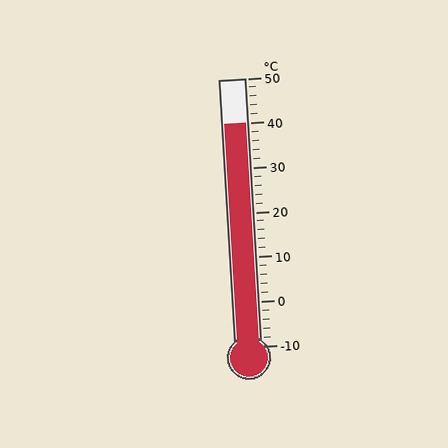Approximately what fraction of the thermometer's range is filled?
The thermometer is filled to approximately 85% of its range.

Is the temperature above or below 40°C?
The temperature is at 40°C.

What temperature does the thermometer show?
The thermometer shows approximately 40°C.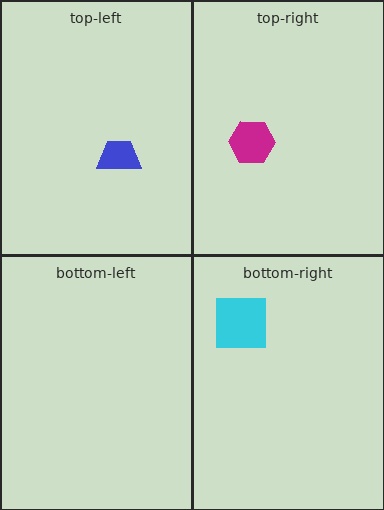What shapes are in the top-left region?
The blue trapezoid.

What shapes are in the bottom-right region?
The cyan square.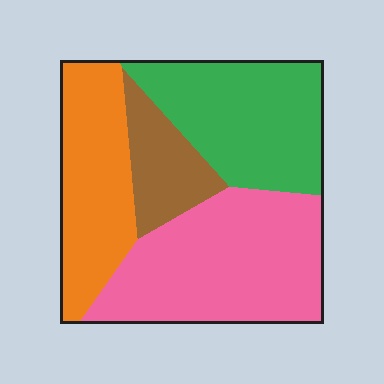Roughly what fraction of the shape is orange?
Orange covers around 25% of the shape.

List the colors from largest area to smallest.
From largest to smallest: pink, green, orange, brown.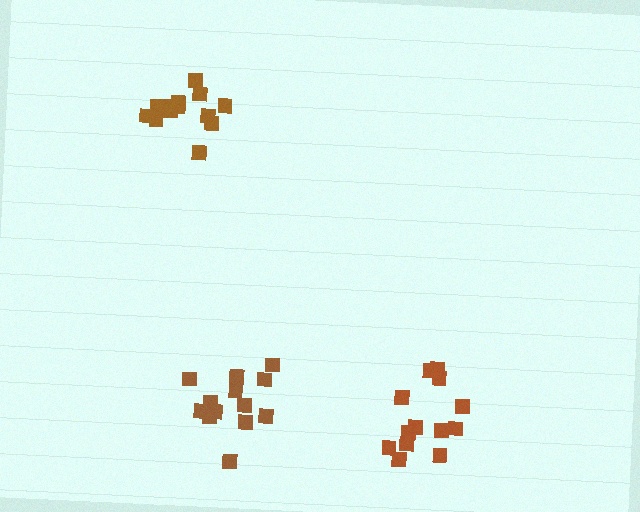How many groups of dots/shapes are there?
There are 3 groups.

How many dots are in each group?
Group 1: 13 dots, Group 2: 13 dots, Group 3: 13 dots (39 total).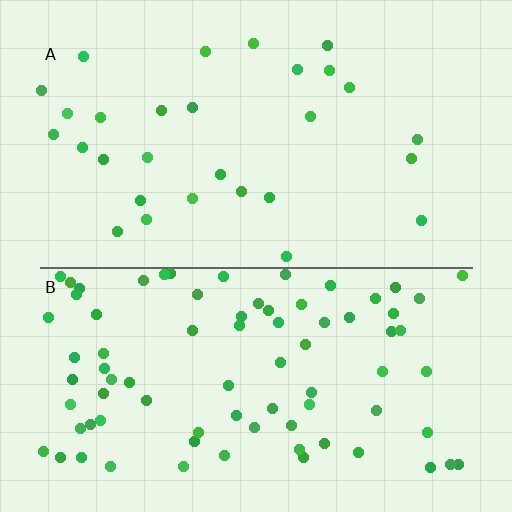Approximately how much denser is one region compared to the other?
Approximately 2.8× — region B over region A.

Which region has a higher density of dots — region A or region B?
B (the bottom).